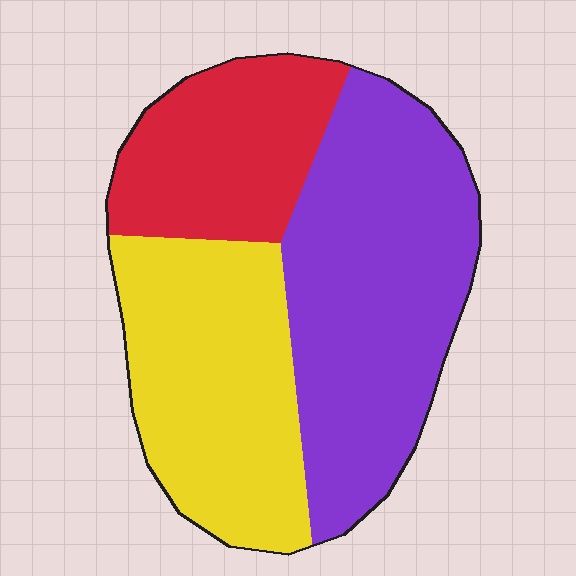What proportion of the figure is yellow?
Yellow covers roughly 35% of the figure.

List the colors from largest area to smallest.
From largest to smallest: purple, yellow, red.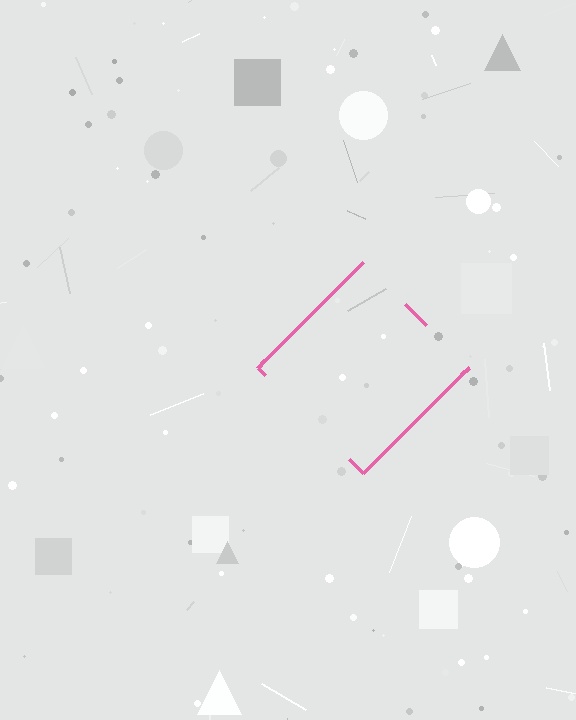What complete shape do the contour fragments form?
The contour fragments form a diamond.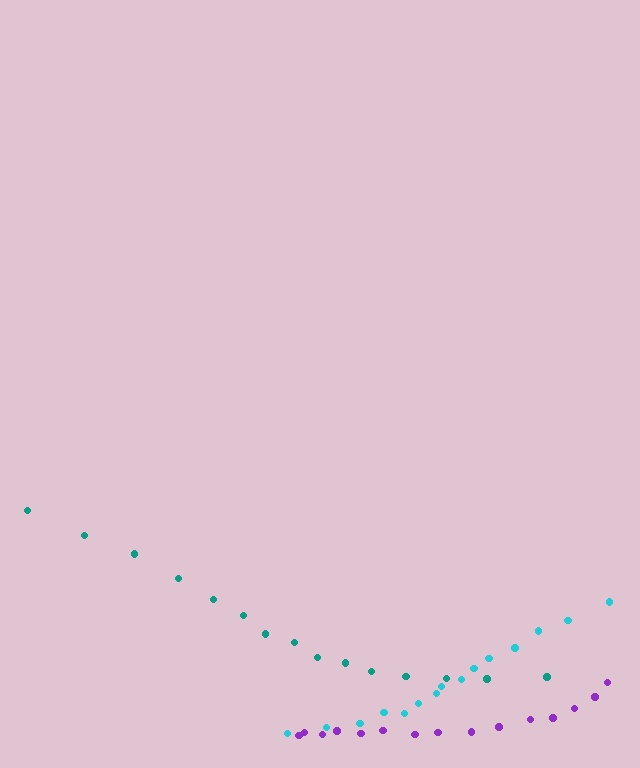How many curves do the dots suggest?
There are 3 distinct paths.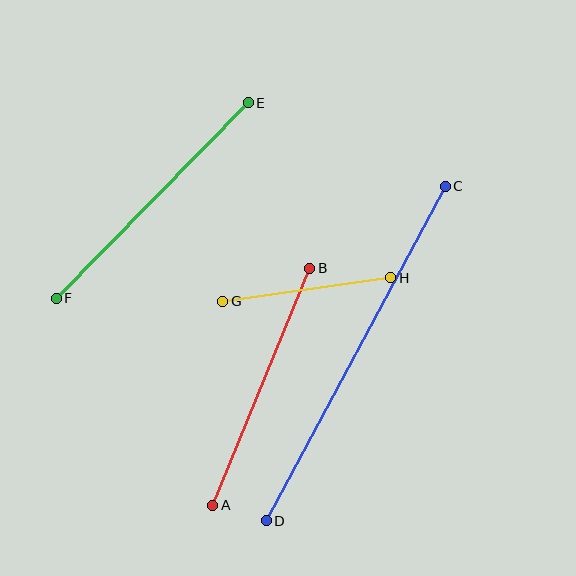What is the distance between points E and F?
The distance is approximately 274 pixels.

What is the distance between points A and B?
The distance is approximately 256 pixels.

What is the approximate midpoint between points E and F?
The midpoint is at approximately (152, 201) pixels.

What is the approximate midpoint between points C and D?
The midpoint is at approximately (356, 354) pixels.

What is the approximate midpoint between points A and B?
The midpoint is at approximately (261, 387) pixels.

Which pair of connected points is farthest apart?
Points C and D are farthest apart.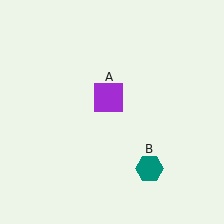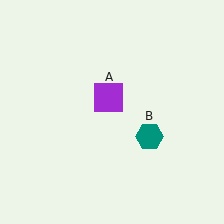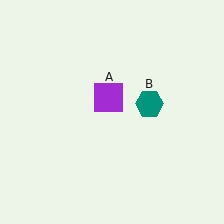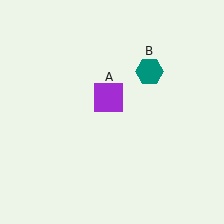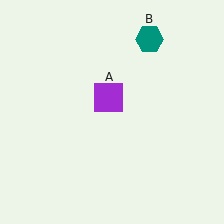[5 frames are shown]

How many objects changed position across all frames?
1 object changed position: teal hexagon (object B).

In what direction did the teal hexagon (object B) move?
The teal hexagon (object B) moved up.